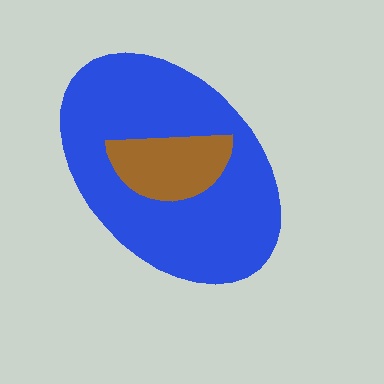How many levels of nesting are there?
2.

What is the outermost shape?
The blue ellipse.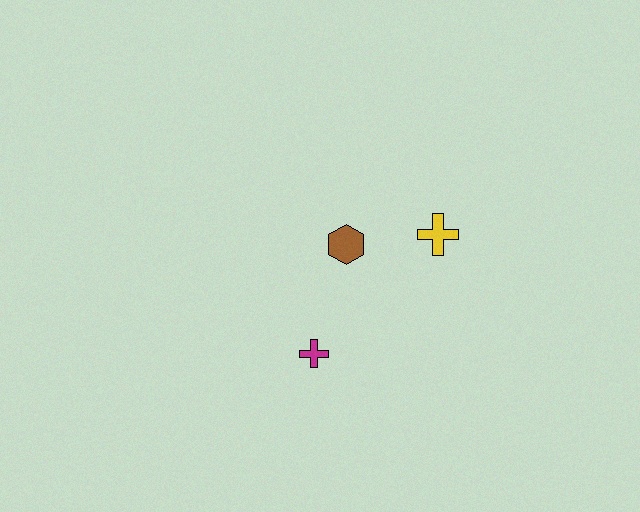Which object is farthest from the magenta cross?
The yellow cross is farthest from the magenta cross.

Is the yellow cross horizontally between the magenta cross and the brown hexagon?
No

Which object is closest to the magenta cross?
The brown hexagon is closest to the magenta cross.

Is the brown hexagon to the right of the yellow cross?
No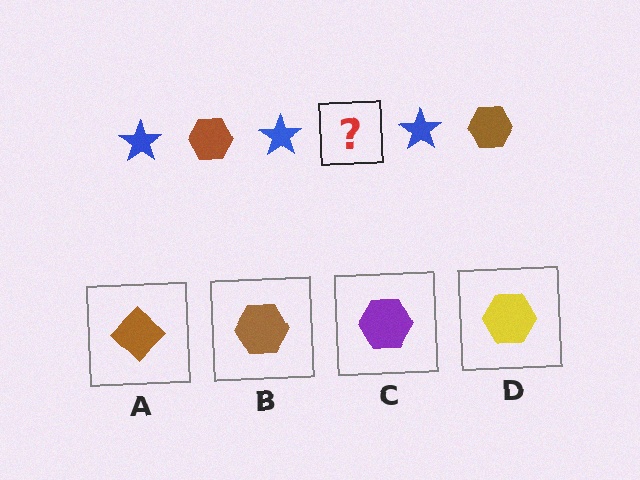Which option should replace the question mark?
Option B.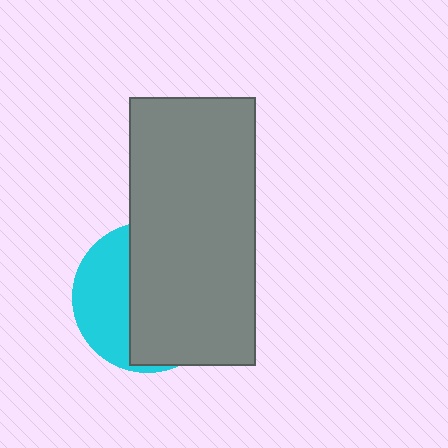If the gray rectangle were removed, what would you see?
You would see the complete cyan circle.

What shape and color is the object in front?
The object in front is a gray rectangle.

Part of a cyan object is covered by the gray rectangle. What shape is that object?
It is a circle.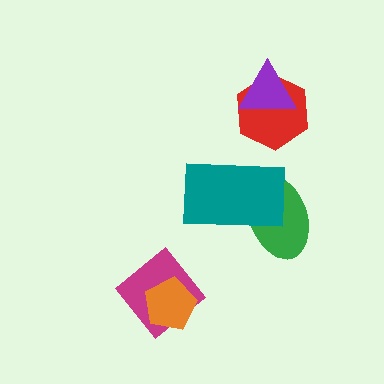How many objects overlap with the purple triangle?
1 object overlaps with the purple triangle.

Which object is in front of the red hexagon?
The purple triangle is in front of the red hexagon.